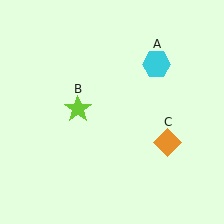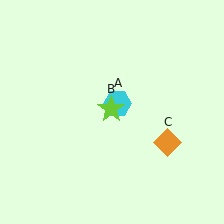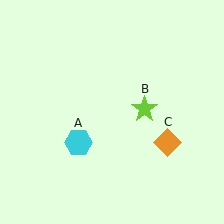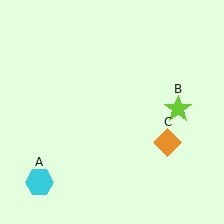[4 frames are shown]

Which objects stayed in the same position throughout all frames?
Orange diamond (object C) remained stationary.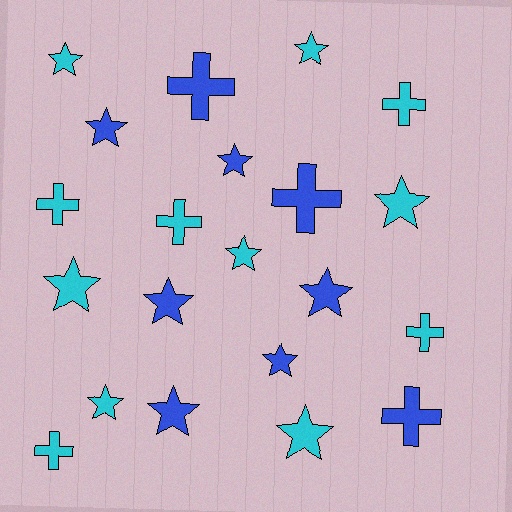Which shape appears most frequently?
Star, with 13 objects.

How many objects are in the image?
There are 21 objects.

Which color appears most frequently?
Cyan, with 12 objects.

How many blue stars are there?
There are 6 blue stars.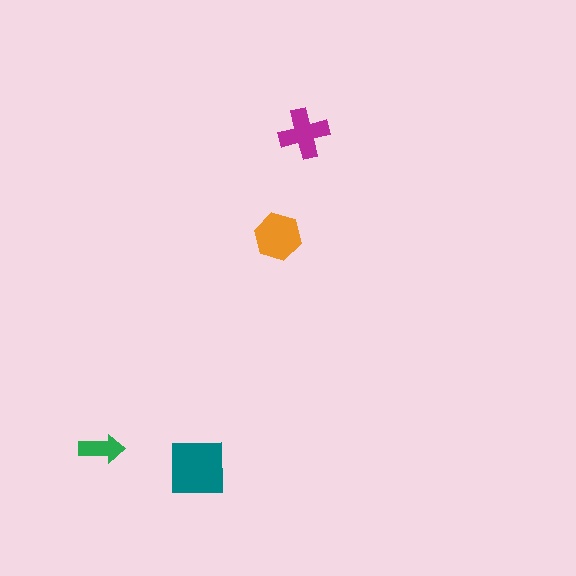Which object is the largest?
The teal square.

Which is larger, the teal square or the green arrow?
The teal square.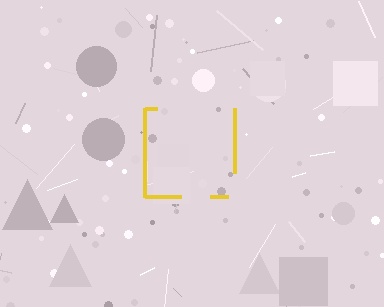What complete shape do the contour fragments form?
The contour fragments form a square.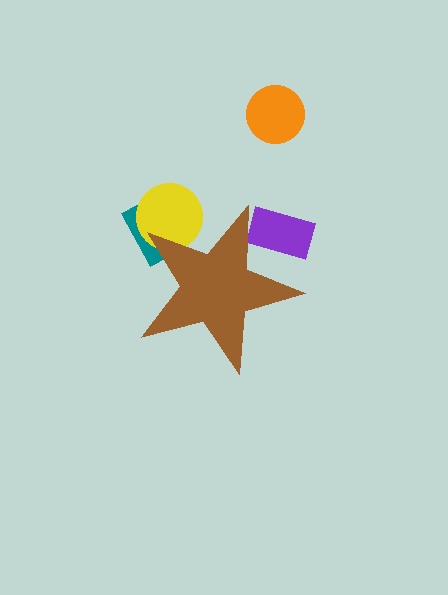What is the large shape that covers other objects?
A brown star.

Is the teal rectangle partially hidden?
Yes, the teal rectangle is partially hidden behind the brown star.